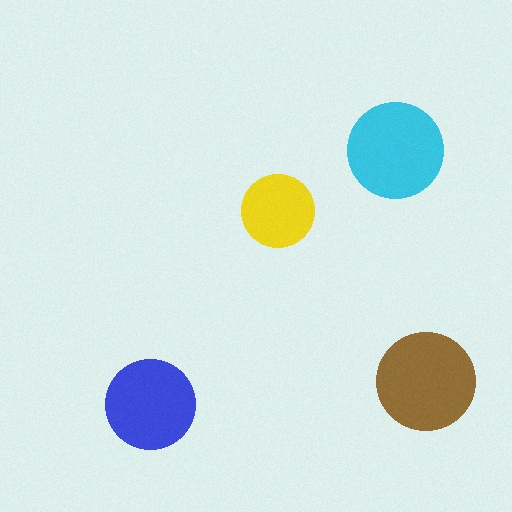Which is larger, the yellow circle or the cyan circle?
The cyan one.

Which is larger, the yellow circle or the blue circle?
The blue one.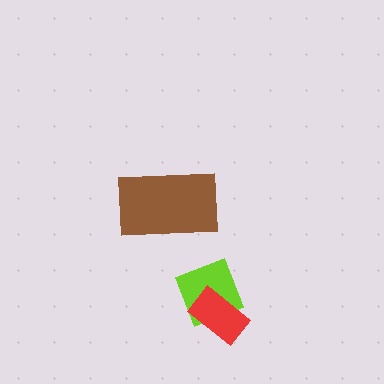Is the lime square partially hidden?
Yes, it is partially covered by another shape.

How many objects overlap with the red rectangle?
1 object overlaps with the red rectangle.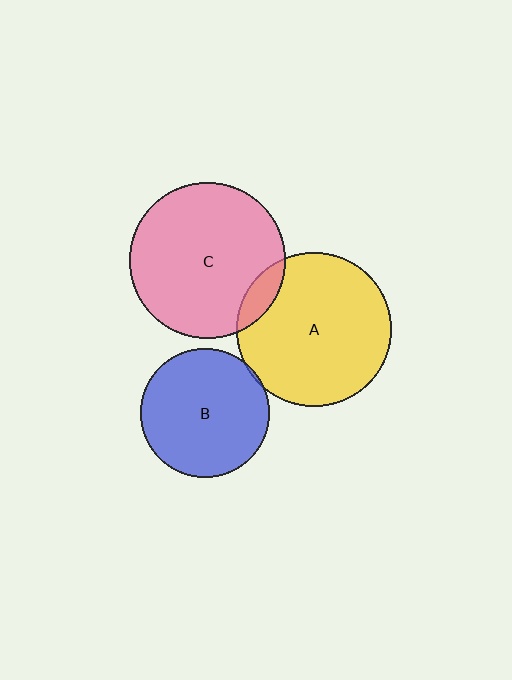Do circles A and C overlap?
Yes.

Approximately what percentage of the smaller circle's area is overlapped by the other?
Approximately 10%.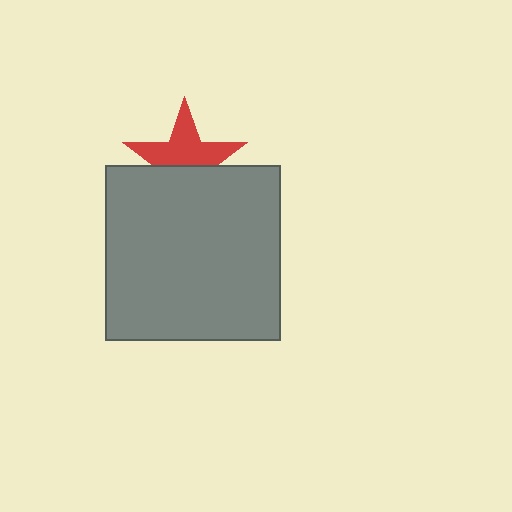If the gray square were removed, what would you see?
You would see the complete red star.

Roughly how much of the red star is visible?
About half of it is visible (roughly 57%).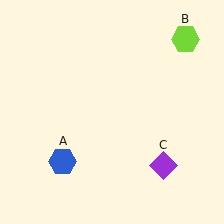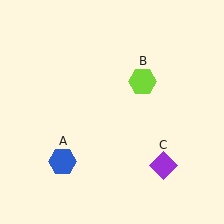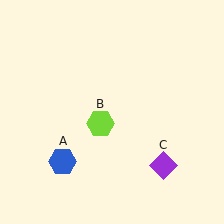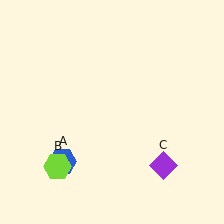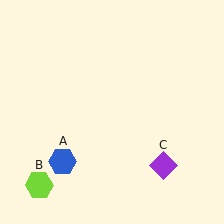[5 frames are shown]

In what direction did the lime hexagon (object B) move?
The lime hexagon (object B) moved down and to the left.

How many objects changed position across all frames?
1 object changed position: lime hexagon (object B).